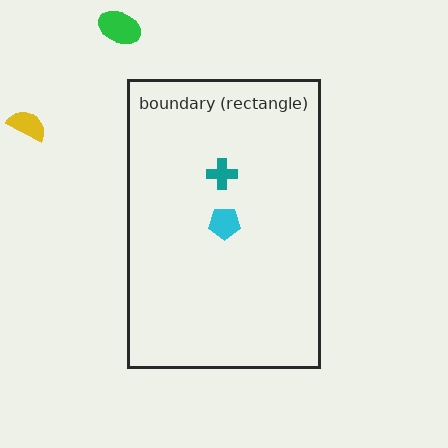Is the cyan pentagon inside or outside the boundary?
Inside.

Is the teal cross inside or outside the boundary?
Inside.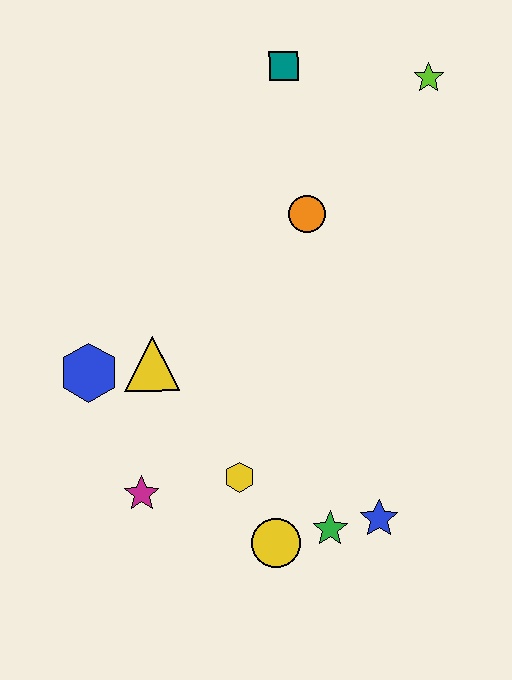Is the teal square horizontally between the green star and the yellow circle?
Yes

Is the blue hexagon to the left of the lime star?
Yes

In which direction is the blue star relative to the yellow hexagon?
The blue star is to the right of the yellow hexagon.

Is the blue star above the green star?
Yes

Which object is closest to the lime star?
The teal square is closest to the lime star.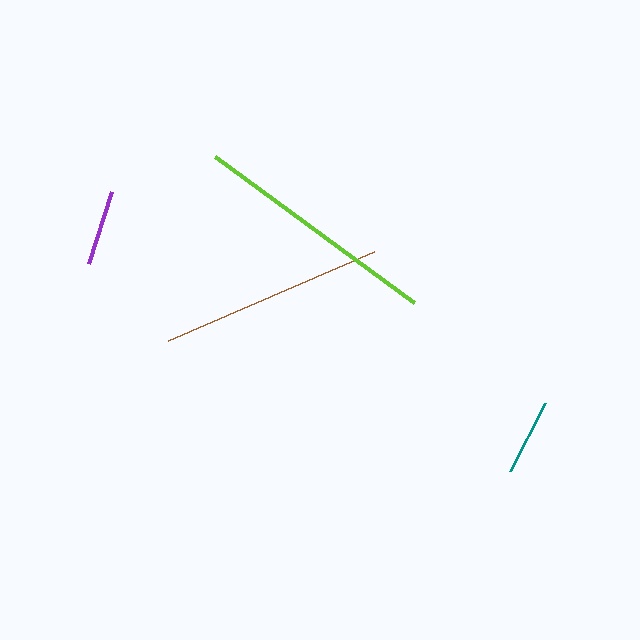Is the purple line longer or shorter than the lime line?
The lime line is longer than the purple line.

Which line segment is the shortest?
The purple line is the shortest at approximately 75 pixels.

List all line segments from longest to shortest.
From longest to shortest: lime, brown, teal, purple.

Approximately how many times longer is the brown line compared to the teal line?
The brown line is approximately 3.0 times the length of the teal line.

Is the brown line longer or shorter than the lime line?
The lime line is longer than the brown line.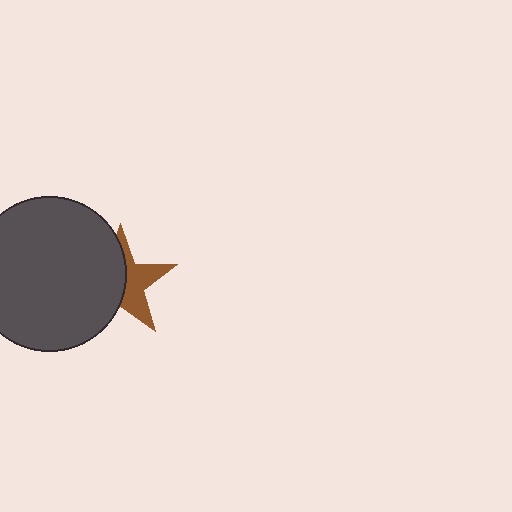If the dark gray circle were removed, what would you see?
You would see the complete brown star.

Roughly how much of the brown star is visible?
A small part of it is visible (roughly 45%).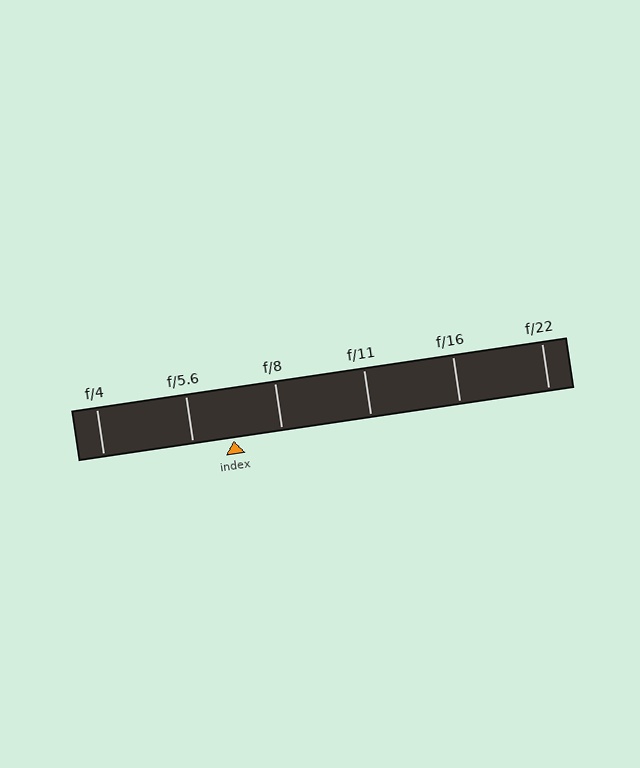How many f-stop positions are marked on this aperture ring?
There are 6 f-stop positions marked.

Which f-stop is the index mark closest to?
The index mark is closest to f/5.6.